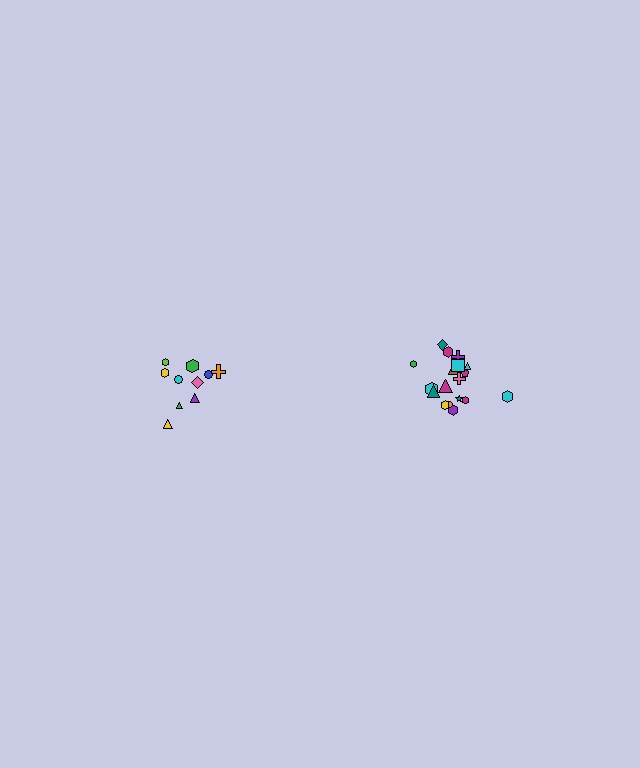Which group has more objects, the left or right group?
The right group.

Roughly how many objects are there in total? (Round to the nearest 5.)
Roughly 30 objects in total.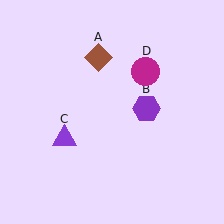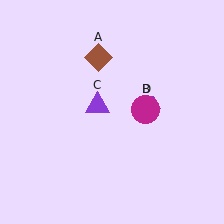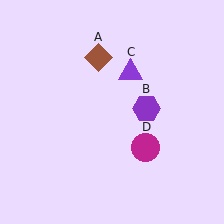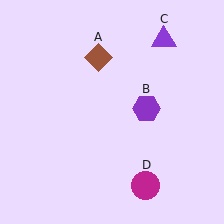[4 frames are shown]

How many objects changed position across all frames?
2 objects changed position: purple triangle (object C), magenta circle (object D).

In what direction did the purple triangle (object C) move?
The purple triangle (object C) moved up and to the right.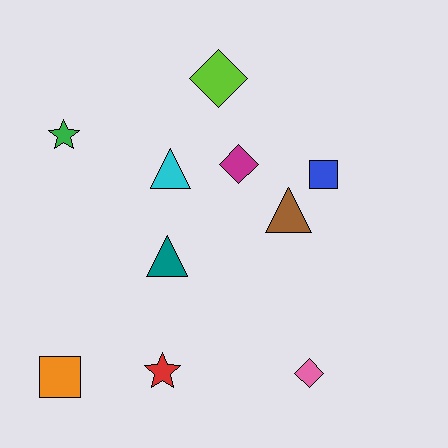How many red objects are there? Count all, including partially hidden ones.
There is 1 red object.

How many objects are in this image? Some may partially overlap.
There are 10 objects.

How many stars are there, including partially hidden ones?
There are 2 stars.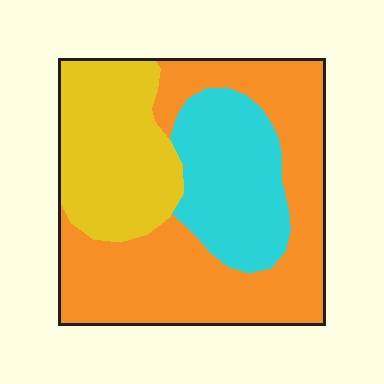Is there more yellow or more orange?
Orange.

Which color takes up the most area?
Orange, at roughly 50%.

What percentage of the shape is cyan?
Cyan covers around 25% of the shape.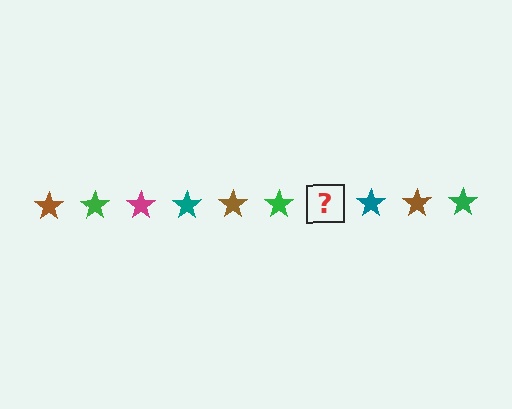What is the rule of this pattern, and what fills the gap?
The rule is that the pattern cycles through brown, green, magenta, teal stars. The gap should be filled with a magenta star.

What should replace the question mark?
The question mark should be replaced with a magenta star.